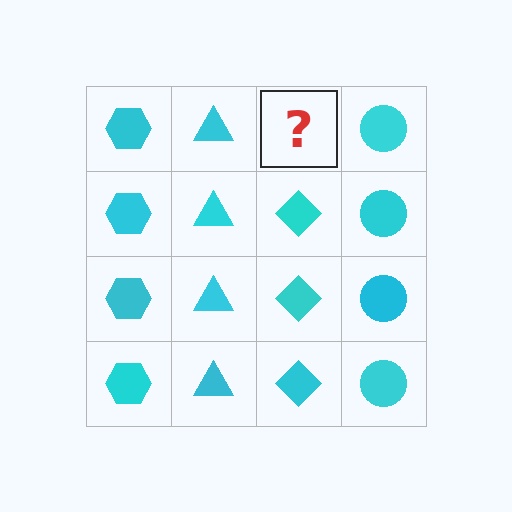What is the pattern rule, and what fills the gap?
The rule is that each column has a consistent shape. The gap should be filled with a cyan diamond.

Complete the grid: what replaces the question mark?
The question mark should be replaced with a cyan diamond.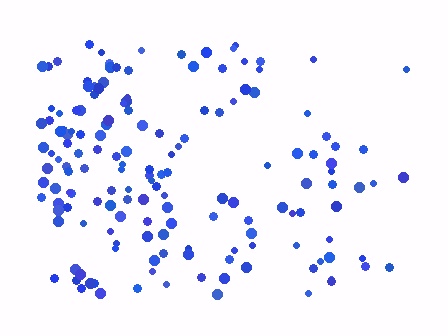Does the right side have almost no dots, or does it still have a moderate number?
Still a moderate number, just noticeably fewer than the left.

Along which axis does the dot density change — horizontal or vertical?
Horizontal.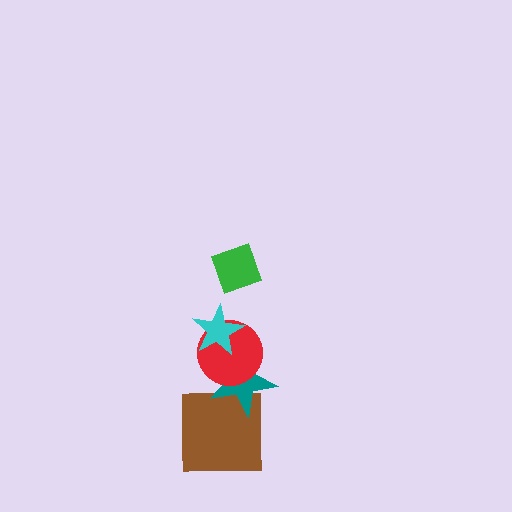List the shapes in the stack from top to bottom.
From top to bottom: the green diamond, the cyan star, the red circle, the teal star, the brown square.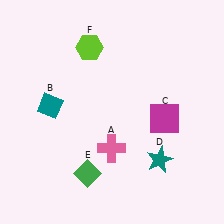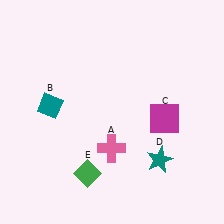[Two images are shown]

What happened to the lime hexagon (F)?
The lime hexagon (F) was removed in Image 2. It was in the top-left area of Image 1.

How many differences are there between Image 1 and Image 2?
There is 1 difference between the two images.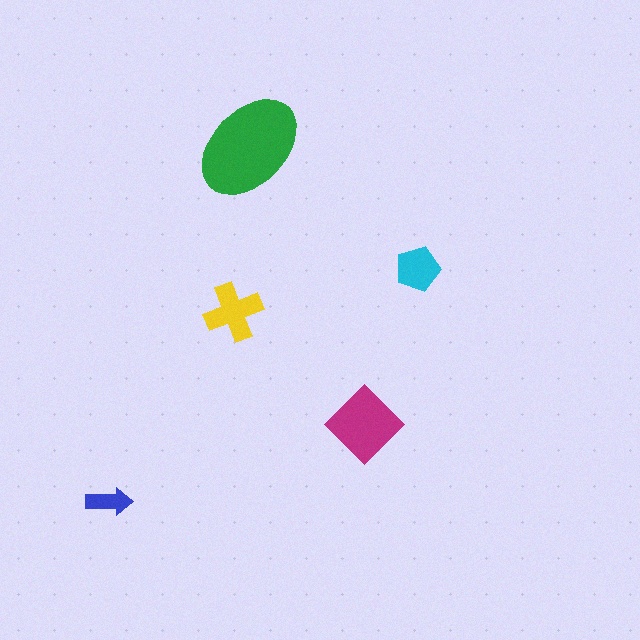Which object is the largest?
The green ellipse.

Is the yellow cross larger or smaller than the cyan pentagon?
Larger.